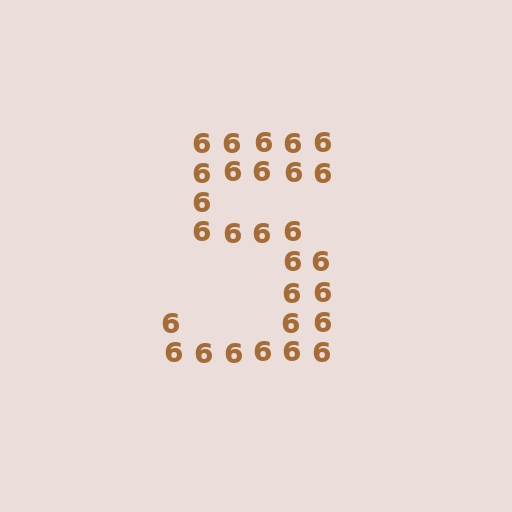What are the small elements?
The small elements are digit 6's.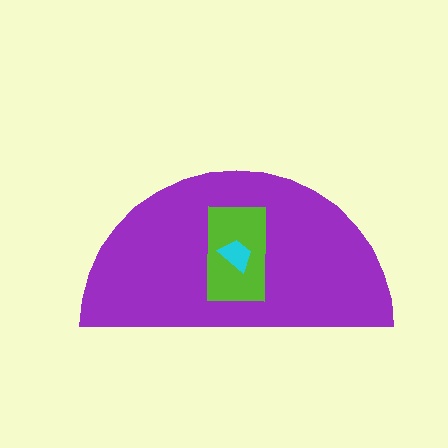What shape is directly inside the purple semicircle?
The lime rectangle.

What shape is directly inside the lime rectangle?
The cyan trapezoid.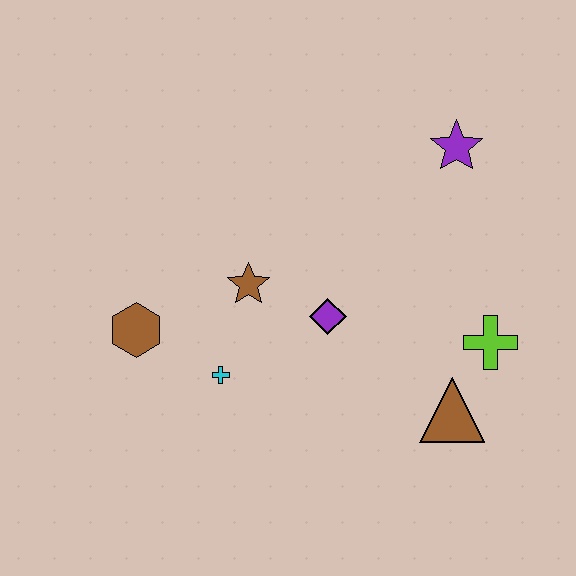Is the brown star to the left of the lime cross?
Yes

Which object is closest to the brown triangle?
The lime cross is closest to the brown triangle.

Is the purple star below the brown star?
No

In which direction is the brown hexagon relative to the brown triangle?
The brown hexagon is to the left of the brown triangle.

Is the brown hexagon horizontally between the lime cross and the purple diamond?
No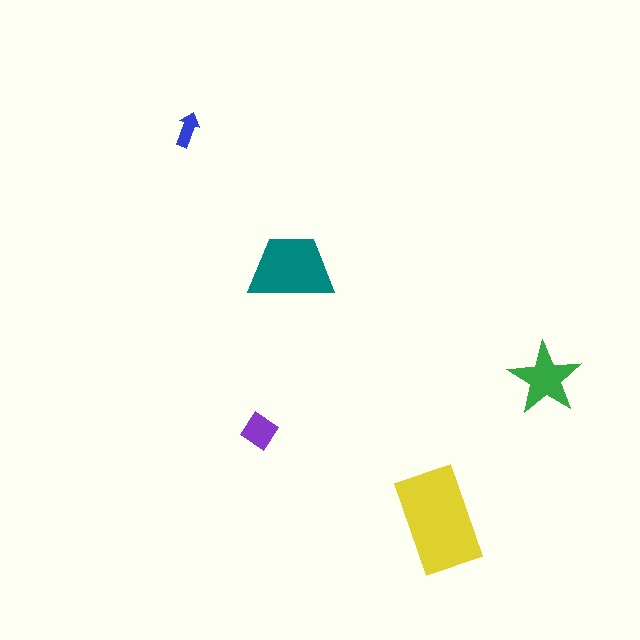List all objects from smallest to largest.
The blue arrow, the purple diamond, the green star, the teal trapezoid, the yellow rectangle.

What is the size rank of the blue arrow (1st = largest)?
5th.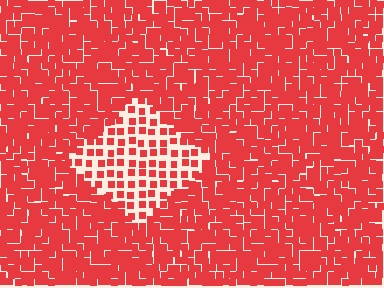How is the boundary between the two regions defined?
The boundary is defined by a change in element density (approximately 2.3x ratio). All elements are the same color, size, and shape.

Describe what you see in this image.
The image contains small red elements arranged at two different densities. A diamond-shaped region is visible where the elements are less densely packed than the surrounding area.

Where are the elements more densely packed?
The elements are more densely packed outside the diamond boundary.